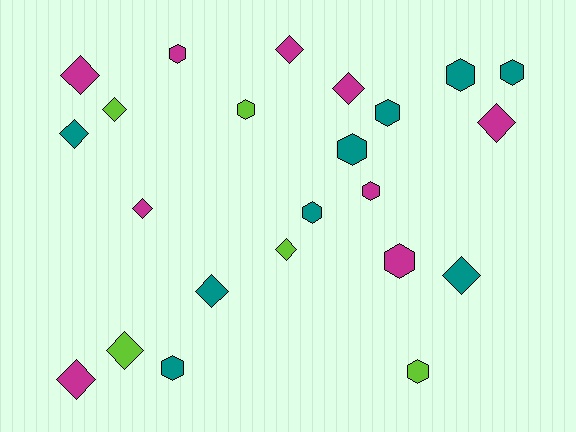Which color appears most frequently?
Teal, with 9 objects.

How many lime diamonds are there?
There are 3 lime diamonds.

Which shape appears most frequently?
Diamond, with 12 objects.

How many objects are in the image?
There are 23 objects.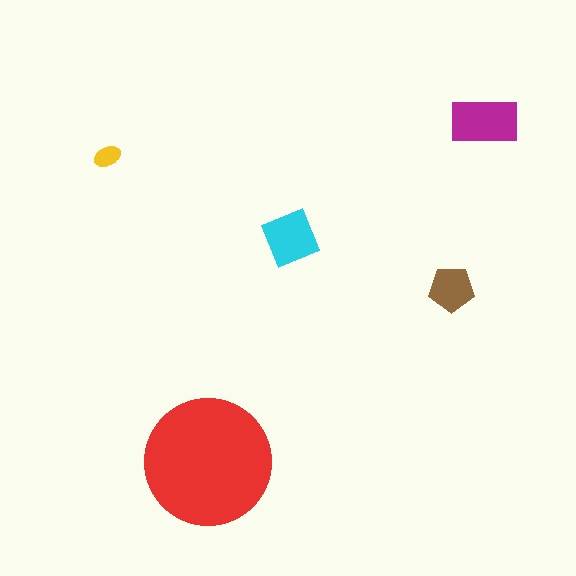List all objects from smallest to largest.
The yellow ellipse, the brown pentagon, the cyan diamond, the magenta rectangle, the red circle.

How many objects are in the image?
There are 5 objects in the image.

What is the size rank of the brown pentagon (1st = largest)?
4th.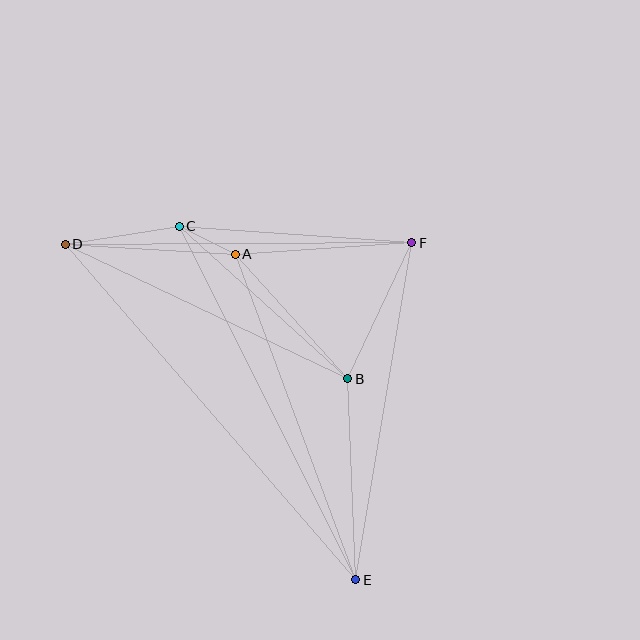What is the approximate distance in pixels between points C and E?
The distance between C and E is approximately 395 pixels.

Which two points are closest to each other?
Points A and C are closest to each other.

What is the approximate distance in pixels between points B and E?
The distance between B and E is approximately 201 pixels.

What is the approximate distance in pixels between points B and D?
The distance between B and D is approximately 313 pixels.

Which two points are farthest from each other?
Points D and E are farthest from each other.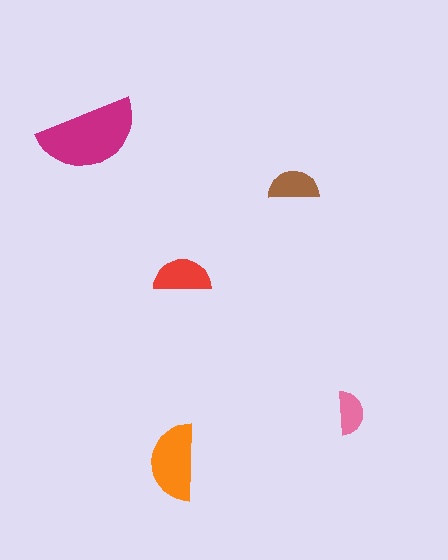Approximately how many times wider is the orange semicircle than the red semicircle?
About 1.5 times wider.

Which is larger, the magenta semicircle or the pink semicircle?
The magenta one.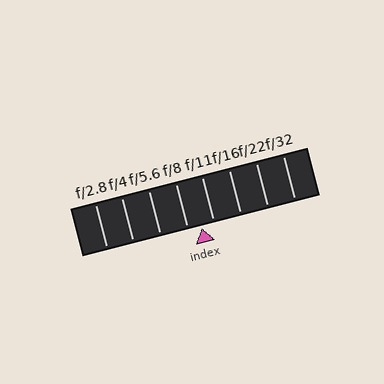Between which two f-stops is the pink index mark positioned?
The index mark is between f/8 and f/11.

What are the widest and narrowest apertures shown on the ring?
The widest aperture shown is f/2.8 and the narrowest is f/32.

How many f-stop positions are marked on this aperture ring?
There are 8 f-stop positions marked.